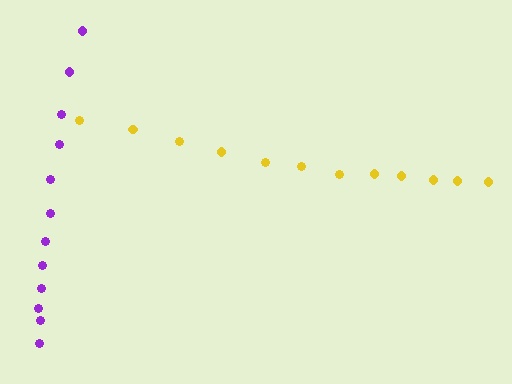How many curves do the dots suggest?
There are 2 distinct paths.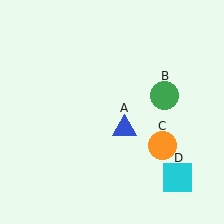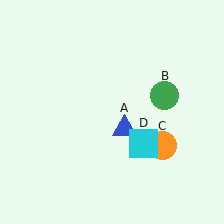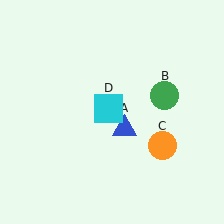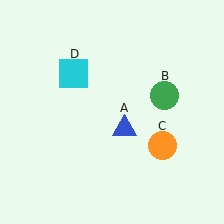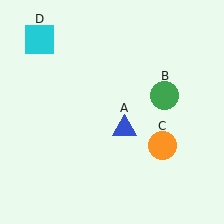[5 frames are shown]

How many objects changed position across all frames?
1 object changed position: cyan square (object D).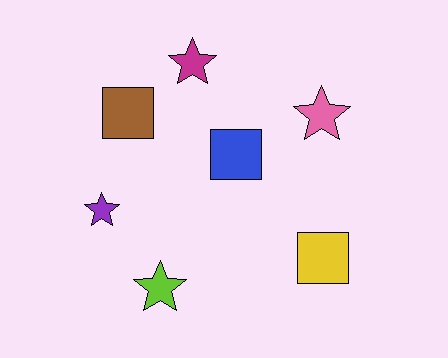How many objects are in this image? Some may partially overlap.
There are 7 objects.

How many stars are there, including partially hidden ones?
There are 4 stars.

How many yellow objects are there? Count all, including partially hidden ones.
There is 1 yellow object.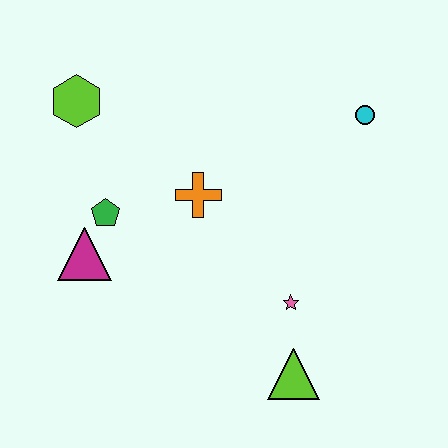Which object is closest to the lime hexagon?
The green pentagon is closest to the lime hexagon.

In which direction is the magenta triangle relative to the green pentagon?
The magenta triangle is below the green pentagon.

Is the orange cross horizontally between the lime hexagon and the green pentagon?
No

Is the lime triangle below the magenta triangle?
Yes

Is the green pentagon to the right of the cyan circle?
No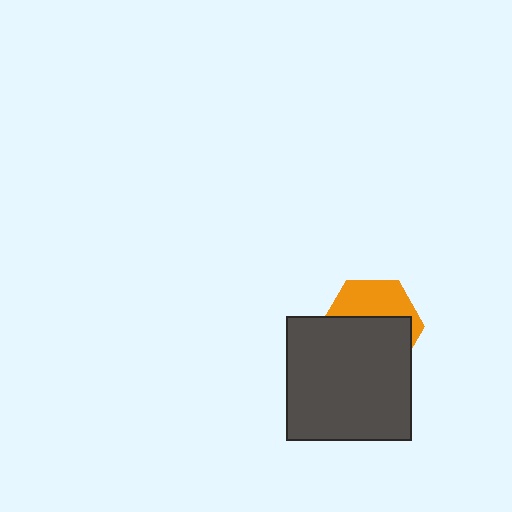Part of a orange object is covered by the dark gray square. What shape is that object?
It is a hexagon.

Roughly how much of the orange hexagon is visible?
A small part of it is visible (roughly 40%).